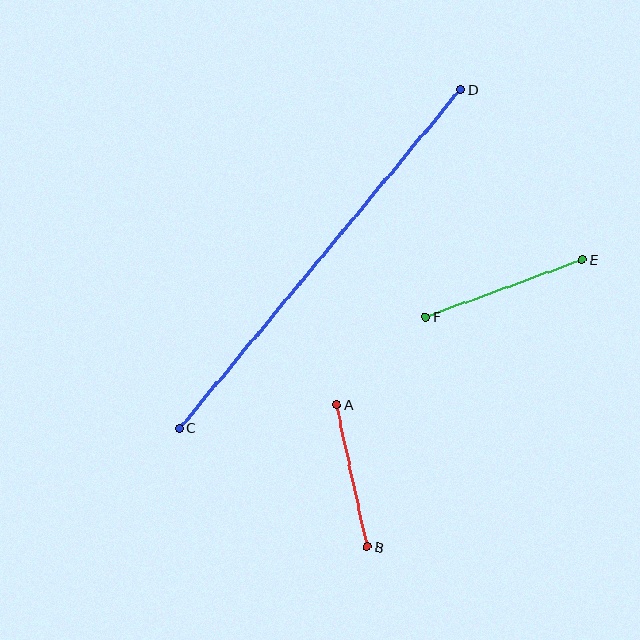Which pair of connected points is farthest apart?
Points C and D are farthest apart.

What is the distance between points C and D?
The distance is approximately 439 pixels.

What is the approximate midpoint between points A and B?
The midpoint is at approximately (352, 476) pixels.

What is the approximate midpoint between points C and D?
The midpoint is at approximately (320, 259) pixels.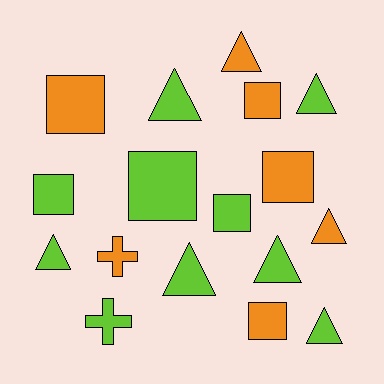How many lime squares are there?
There are 3 lime squares.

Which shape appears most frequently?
Triangle, with 8 objects.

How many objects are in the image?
There are 17 objects.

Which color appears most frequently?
Lime, with 10 objects.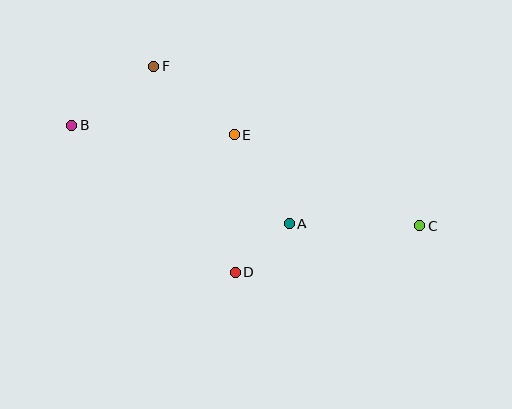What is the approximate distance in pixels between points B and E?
The distance between B and E is approximately 163 pixels.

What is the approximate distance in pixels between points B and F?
The distance between B and F is approximately 100 pixels.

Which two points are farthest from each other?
Points B and C are farthest from each other.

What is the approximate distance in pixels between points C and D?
The distance between C and D is approximately 191 pixels.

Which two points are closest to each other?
Points A and D are closest to each other.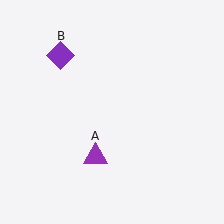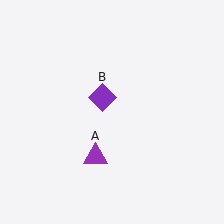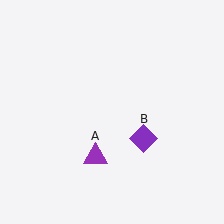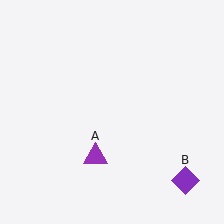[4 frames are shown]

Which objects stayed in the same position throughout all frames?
Purple triangle (object A) remained stationary.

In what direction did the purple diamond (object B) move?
The purple diamond (object B) moved down and to the right.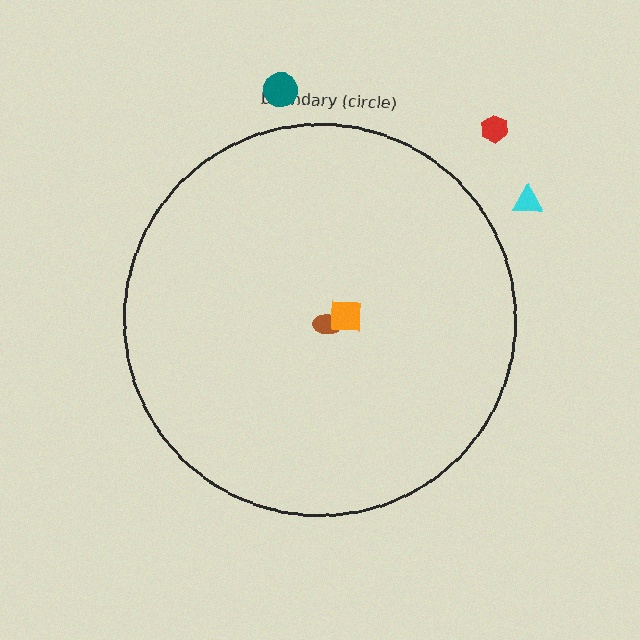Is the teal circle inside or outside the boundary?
Outside.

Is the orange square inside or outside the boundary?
Inside.